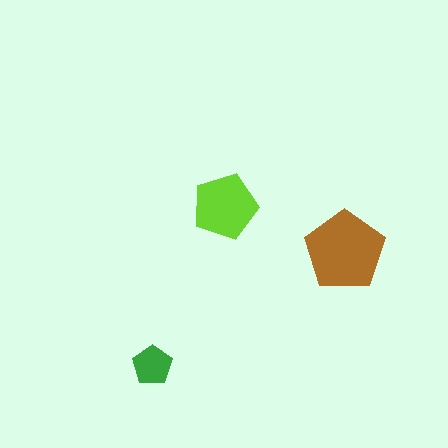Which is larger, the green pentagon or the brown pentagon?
The brown one.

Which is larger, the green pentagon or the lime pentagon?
The lime one.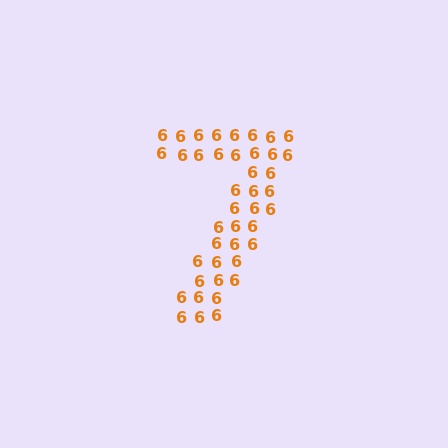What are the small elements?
The small elements are digit 6's.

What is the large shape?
The large shape is the digit 7.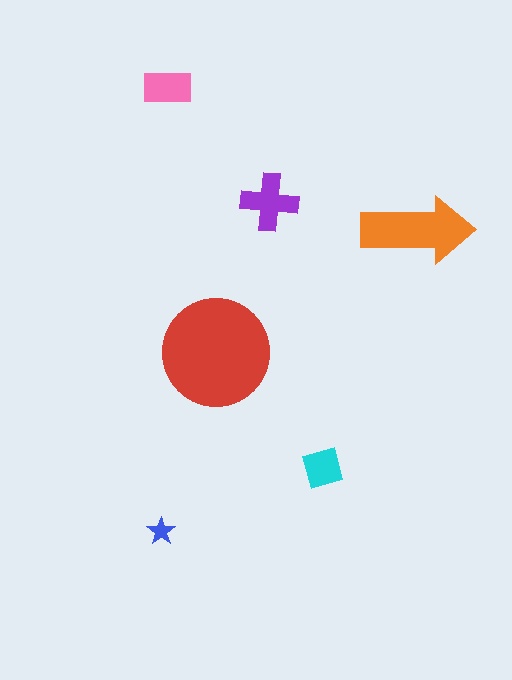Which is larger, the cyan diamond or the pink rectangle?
The pink rectangle.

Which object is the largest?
The red circle.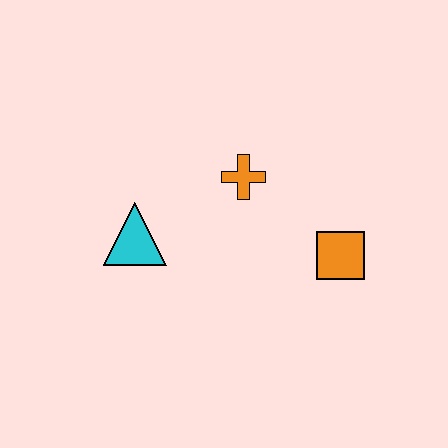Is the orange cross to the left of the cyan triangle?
No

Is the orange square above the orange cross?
No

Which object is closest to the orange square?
The orange cross is closest to the orange square.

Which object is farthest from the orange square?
The cyan triangle is farthest from the orange square.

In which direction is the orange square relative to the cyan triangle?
The orange square is to the right of the cyan triangle.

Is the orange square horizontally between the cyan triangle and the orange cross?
No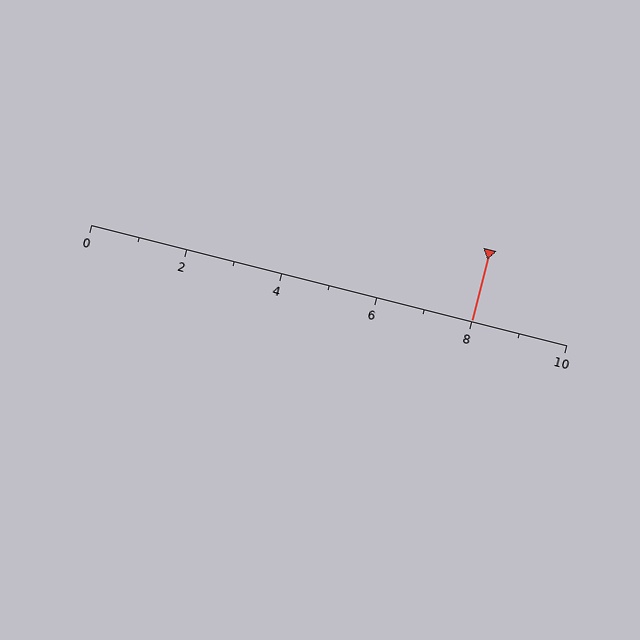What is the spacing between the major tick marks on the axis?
The major ticks are spaced 2 apart.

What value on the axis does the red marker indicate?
The marker indicates approximately 8.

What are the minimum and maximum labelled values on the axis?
The axis runs from 0 to 10.